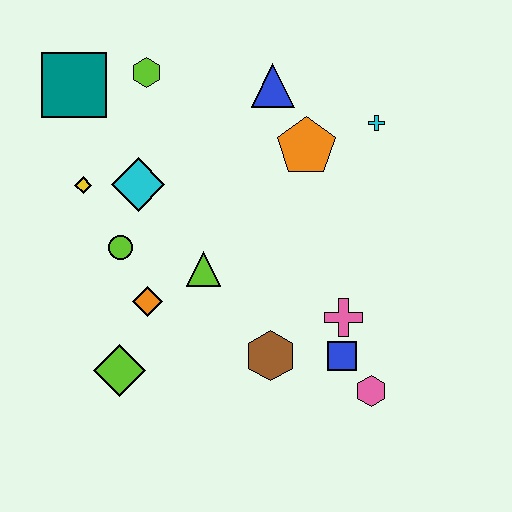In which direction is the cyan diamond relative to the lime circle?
The cyan diamond is above the lime circle.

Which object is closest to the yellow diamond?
The cyan diamond is closest to the yellow diamond.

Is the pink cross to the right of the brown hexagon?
Yes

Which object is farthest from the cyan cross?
The lime diamond is farthest from the cyan cross.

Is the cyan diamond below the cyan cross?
Yes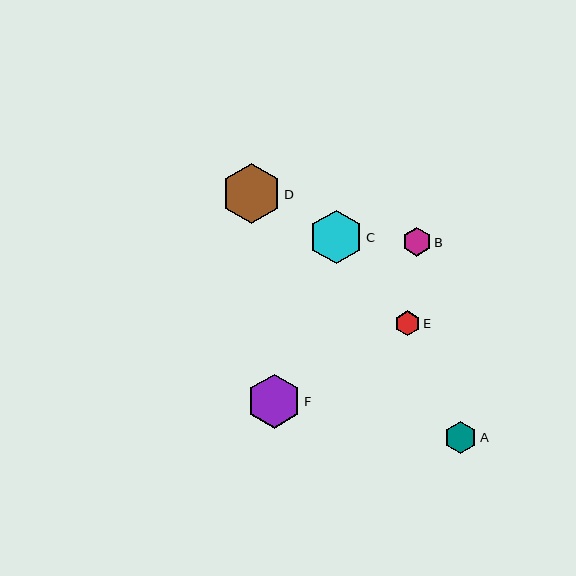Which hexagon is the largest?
Hexagon D is the largest with a size of approximately 59 pixels.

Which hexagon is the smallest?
Hexagon E is the smallest with a size of approximately 25 pixels.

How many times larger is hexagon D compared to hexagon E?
Hexagon D is approximately 2.4 times the size of hexagon E.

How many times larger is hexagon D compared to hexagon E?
Hexagon D is approximately 2.4 times the size of hexagon E.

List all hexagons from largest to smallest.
From largest to smallest: D, F, C, A, B, E.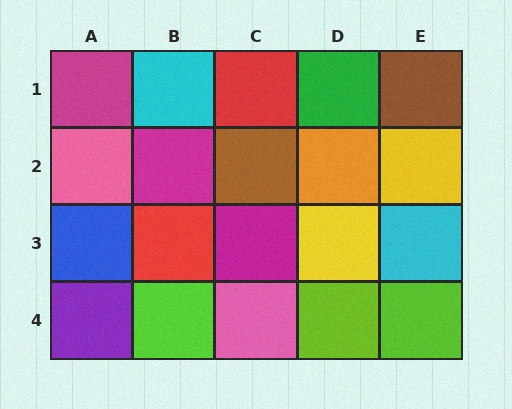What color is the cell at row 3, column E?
Cyan.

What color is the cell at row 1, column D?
Green.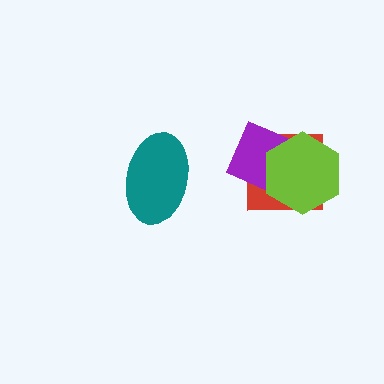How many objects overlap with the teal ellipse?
0 objects overlap with the teal ellipse.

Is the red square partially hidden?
Yes, it is partially covered by another shape.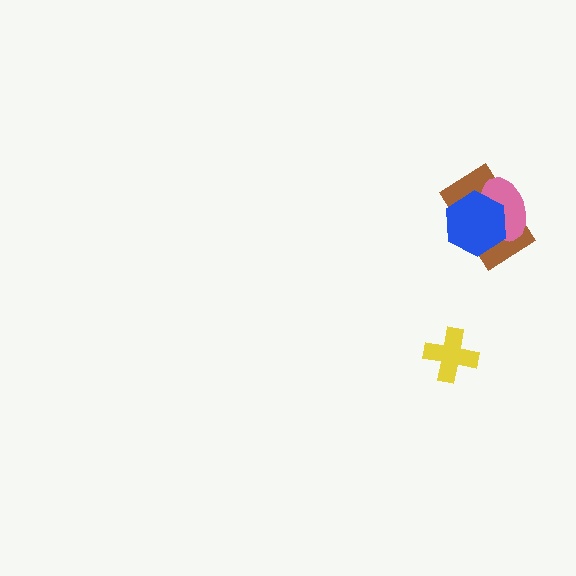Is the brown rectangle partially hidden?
Yes, it is partially covered by another shape.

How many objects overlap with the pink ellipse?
2 objects overlap with the pink ellipse.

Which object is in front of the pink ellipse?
The blue hexagon is in front of the pink ellipse.